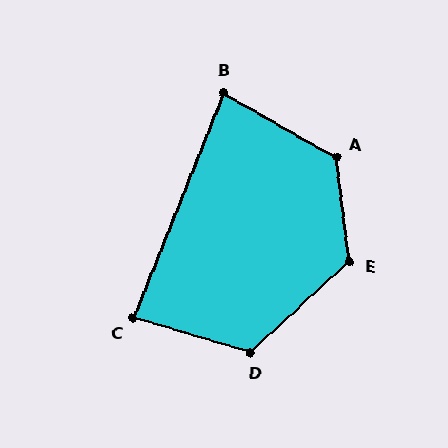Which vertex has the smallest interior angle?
B, at approximately 83 degrees.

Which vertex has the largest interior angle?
A, at approximately 127 degrees.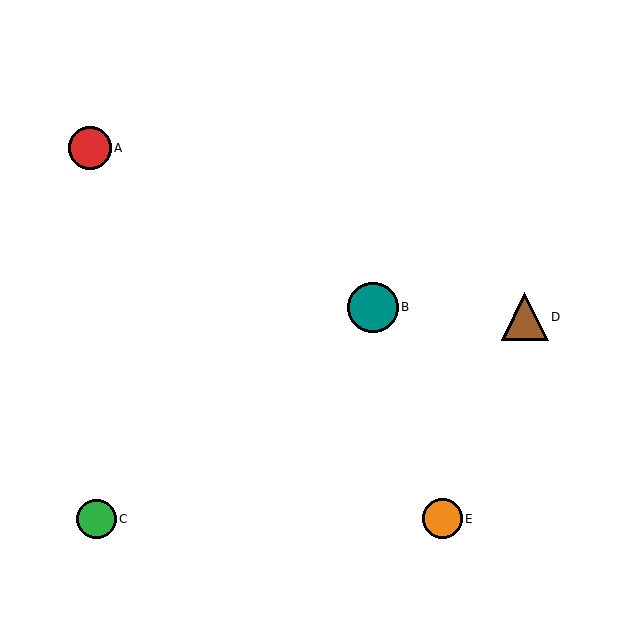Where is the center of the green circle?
The center of the green circle is at (97, 519).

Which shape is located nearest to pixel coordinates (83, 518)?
The green circle (labeled C) at (97, 519) is nearest to that location.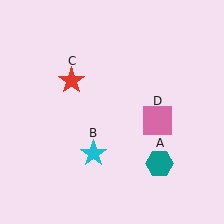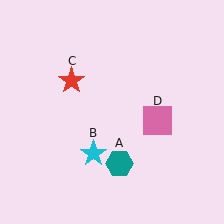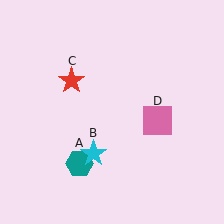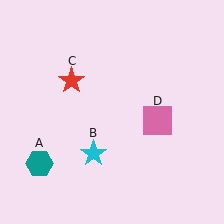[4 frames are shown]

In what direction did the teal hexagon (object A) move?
The teal hexagon (object A) moved left.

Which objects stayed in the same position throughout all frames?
Cyan star (object B) and red star (object C) and pink square (object D) remained stationary.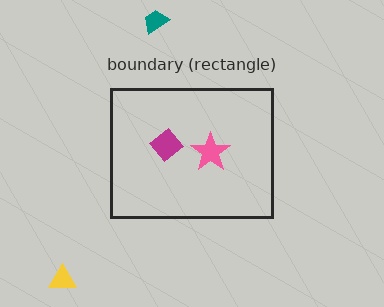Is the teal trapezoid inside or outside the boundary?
Outside.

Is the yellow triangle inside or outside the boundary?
Outside.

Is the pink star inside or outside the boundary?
Inside.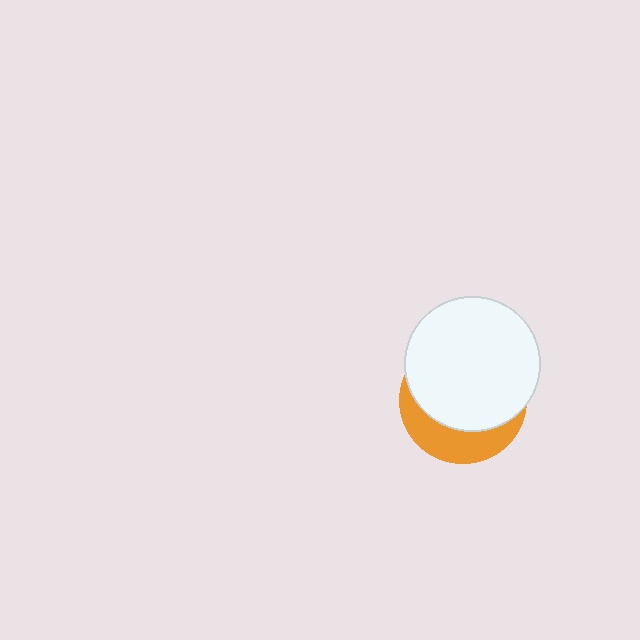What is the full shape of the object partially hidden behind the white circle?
The partially hidden object is an orange circle.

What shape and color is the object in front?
The object in front is a white circle.